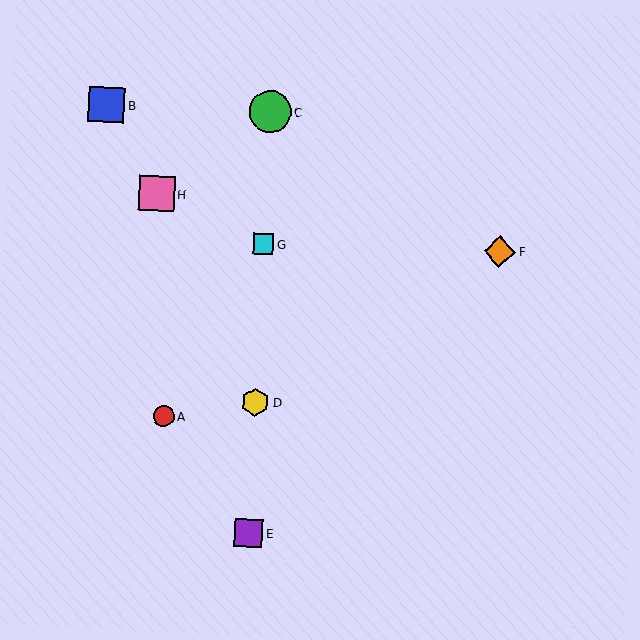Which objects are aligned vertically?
Objects C, D, E, G are aligned vertically.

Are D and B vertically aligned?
No, D is at x≈255 and B is at x≈107.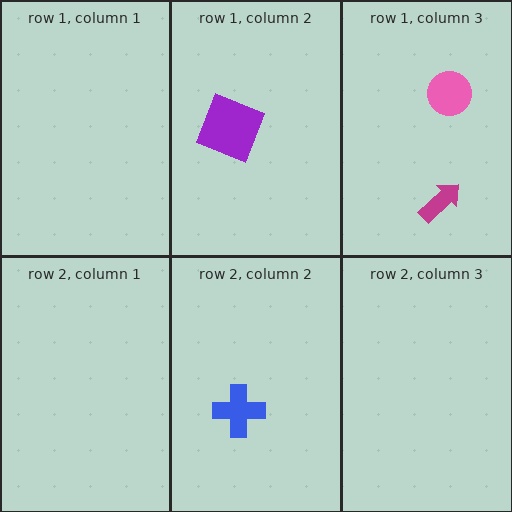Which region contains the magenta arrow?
The row 1, column 3 region.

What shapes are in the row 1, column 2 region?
The purple square.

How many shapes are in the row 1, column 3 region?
2.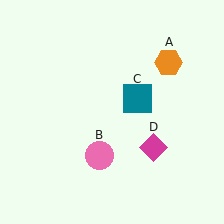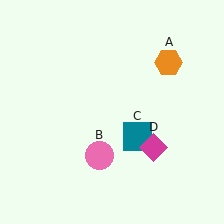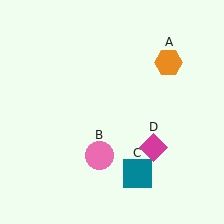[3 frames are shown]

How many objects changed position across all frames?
1 object changed position: teal square (object C).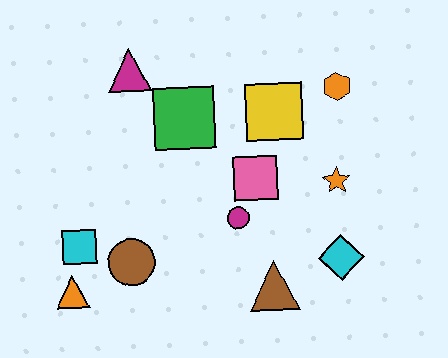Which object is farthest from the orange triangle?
The orange hexagon is farthest from the orange triangle.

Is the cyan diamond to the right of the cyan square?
Yes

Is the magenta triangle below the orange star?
No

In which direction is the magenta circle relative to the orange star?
The magenta circle is to the left of the orange star.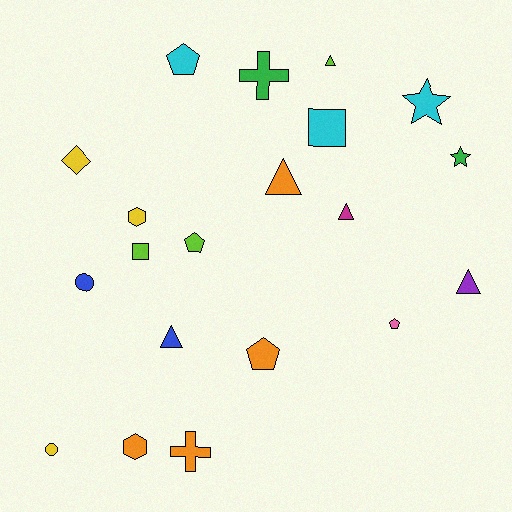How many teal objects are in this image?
There are no teal objects.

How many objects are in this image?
There are 20 objects.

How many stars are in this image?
There are 2 stars.